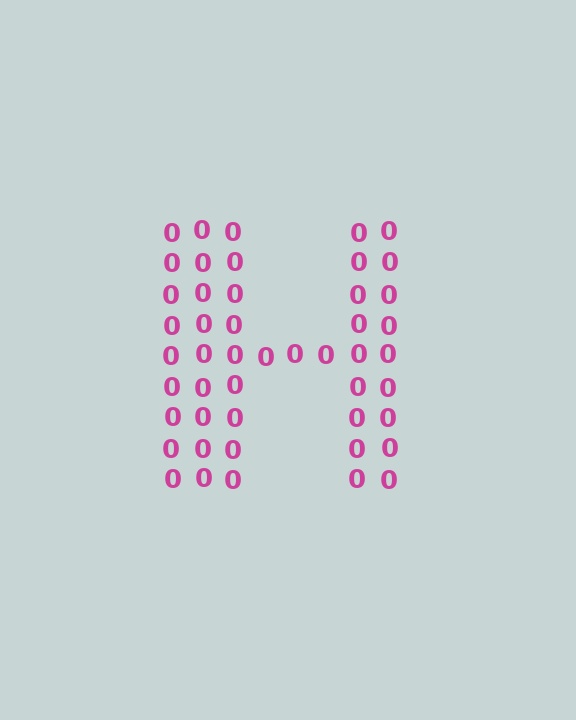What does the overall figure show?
The overall figure shows the letter H.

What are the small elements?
The small elements are digit 0's.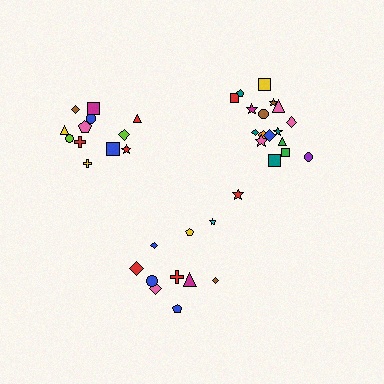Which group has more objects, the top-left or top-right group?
The top-right group.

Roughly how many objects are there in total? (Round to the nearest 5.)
Roughly 40 objects in total.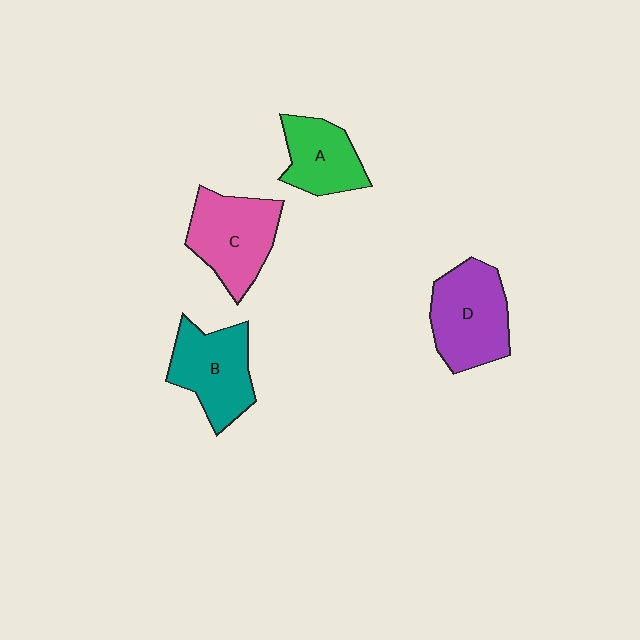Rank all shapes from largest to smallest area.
From largest to smallest: D (purple), C (pink), B (teal), A (green).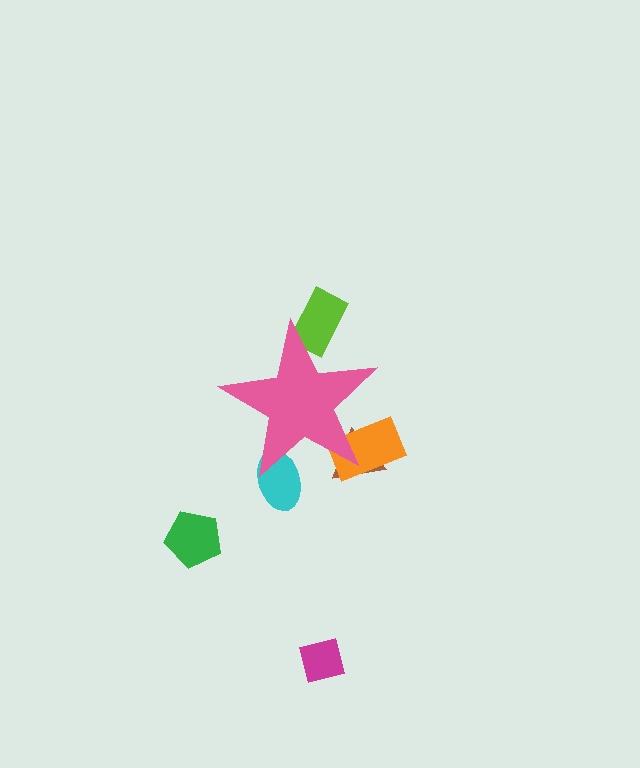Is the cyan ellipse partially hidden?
Yes, the cyan ellipse is partially hidden behind the pink star.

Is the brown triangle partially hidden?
Yes, the brown triangle is partially hidden behind the pink star.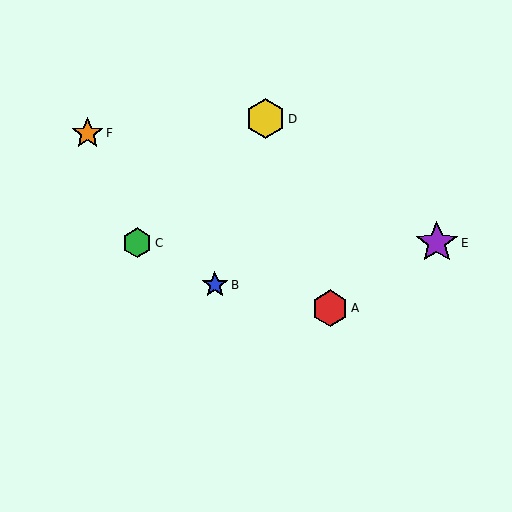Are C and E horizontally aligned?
Yes, both are at y≈243.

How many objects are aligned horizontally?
2 objects (C, E) are aligned horizontally.